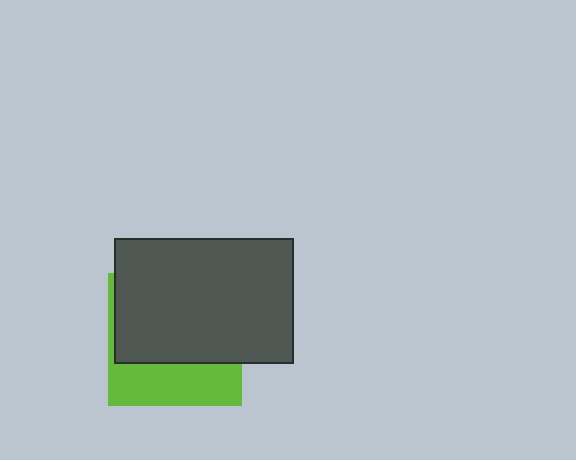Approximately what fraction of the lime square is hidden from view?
Roughly 65% of the lime square is hidden behind the dark gray rectangle.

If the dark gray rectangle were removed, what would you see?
You would see the complete lime square.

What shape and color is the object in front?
The object in front is a dark gray rectangle.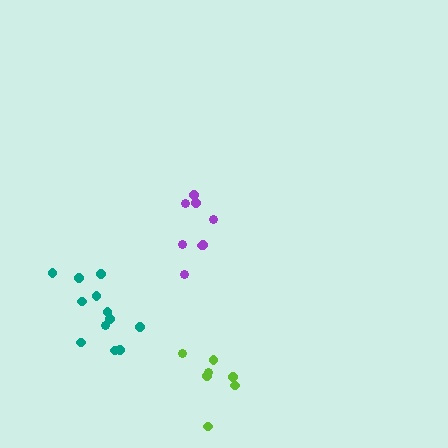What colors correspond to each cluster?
The clusters are colored: lime, purple, teal.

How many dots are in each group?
Group 1: 7 dots, Group 2: 8 dots, Group 3: 12 dots (27 total).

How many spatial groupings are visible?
There are 3 spatial groupings.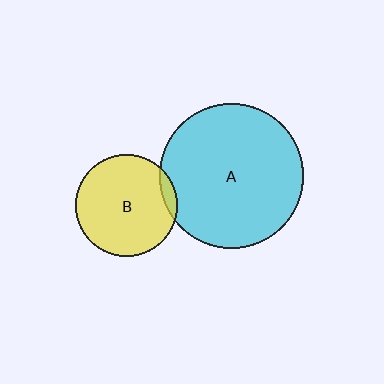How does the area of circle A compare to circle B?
Approximately 2.0 times.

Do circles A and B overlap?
Yes.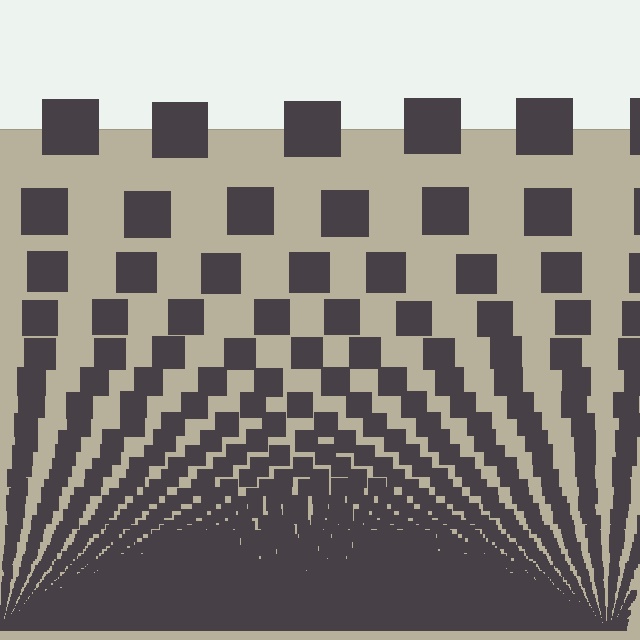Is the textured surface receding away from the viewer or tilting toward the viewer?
The surface appears to tilt toward the viewer. Texture elements get larger and sparser toward the top.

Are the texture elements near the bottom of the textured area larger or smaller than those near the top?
Smaller. The gradient is inverted — elements near the bottom are smaller and denser.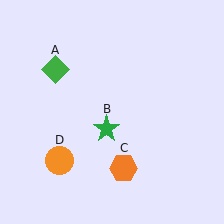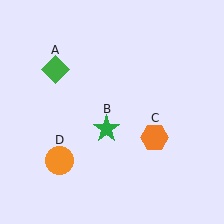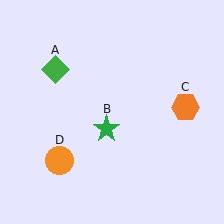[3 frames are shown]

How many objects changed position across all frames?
1 object changed position: orange hexagon (object C).